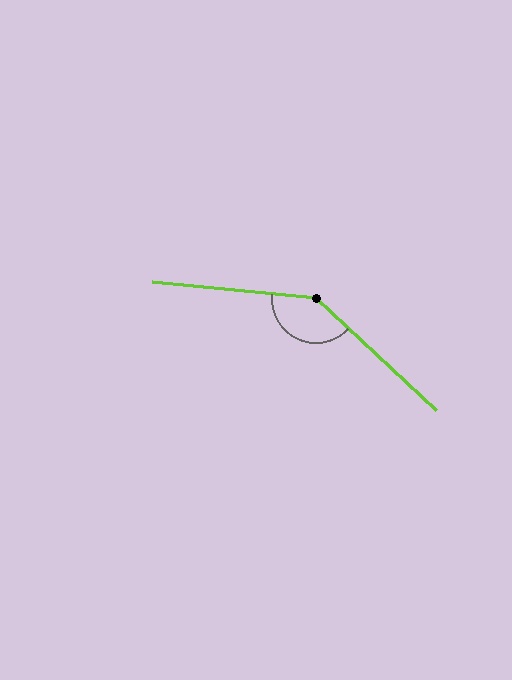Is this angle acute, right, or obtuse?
It is obtuse.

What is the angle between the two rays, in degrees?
Approximately 143 degrees.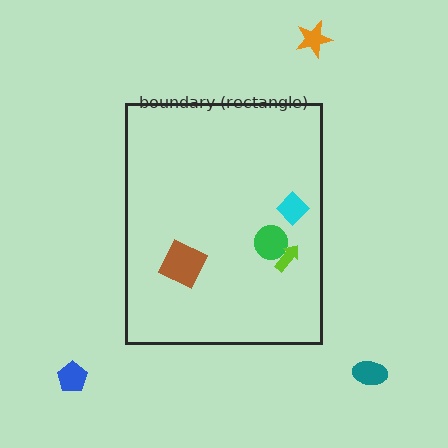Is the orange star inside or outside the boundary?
Outside.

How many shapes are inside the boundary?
4 inside, 3 outside.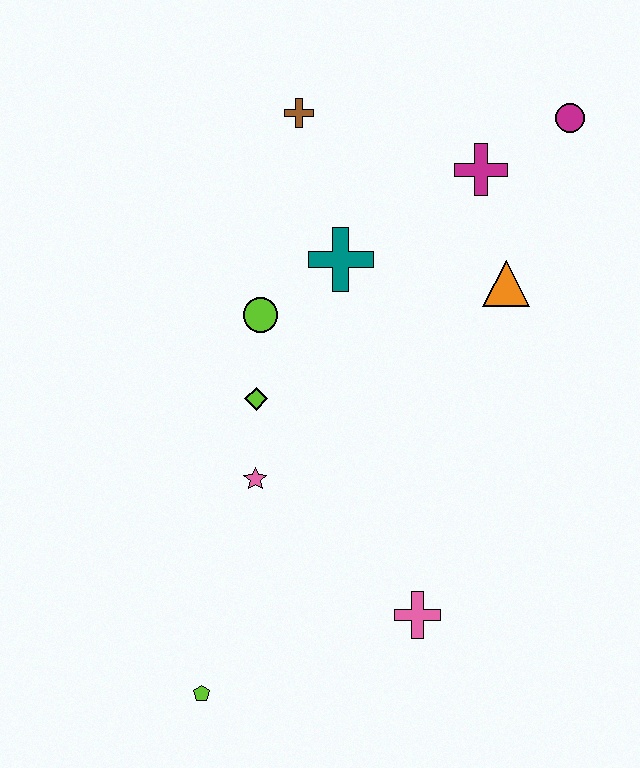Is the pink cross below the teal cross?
Yes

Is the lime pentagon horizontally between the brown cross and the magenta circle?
No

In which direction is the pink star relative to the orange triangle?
The pink star is to the left of the orange triangle.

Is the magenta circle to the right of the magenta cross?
Yes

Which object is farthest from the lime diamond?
The magenta circle is farthest from the lime diamond.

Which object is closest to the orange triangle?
The magenta cross is closest to the orange triangle.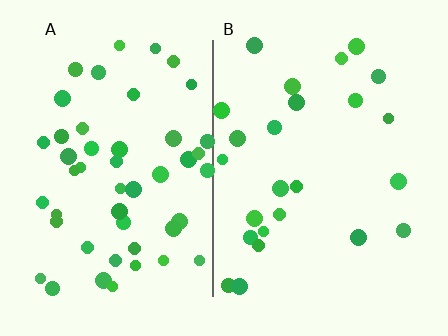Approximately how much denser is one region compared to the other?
Approximately 2.0× — region A over region B.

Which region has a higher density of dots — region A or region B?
A (the left).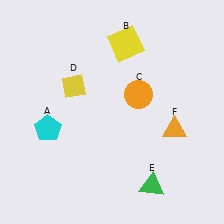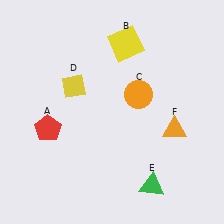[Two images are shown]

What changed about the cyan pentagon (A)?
In Image 1, A is cyan. In Image 2, it changed to red.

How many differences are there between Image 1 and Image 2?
There is 1 difference between the two images.